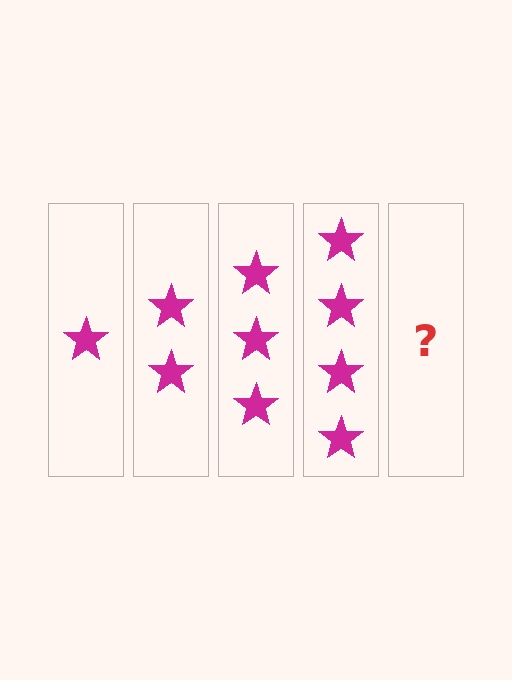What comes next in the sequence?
The next element should be 5 stars.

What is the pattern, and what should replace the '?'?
The pattern is that each step adds one more star. The '?' should be 5 stars.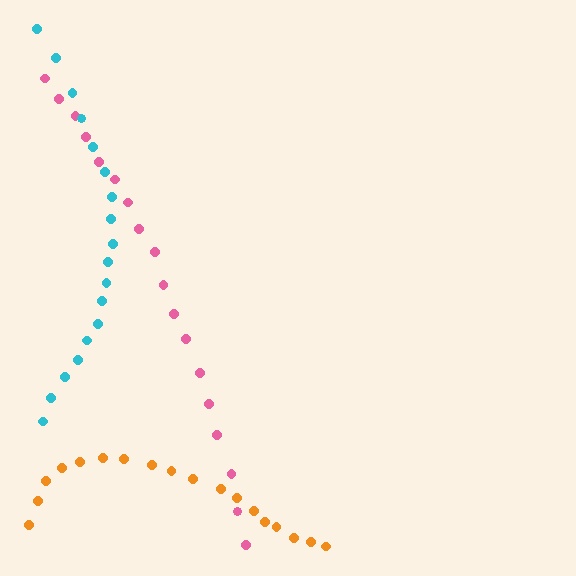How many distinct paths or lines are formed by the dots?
There are 3 distinct paths.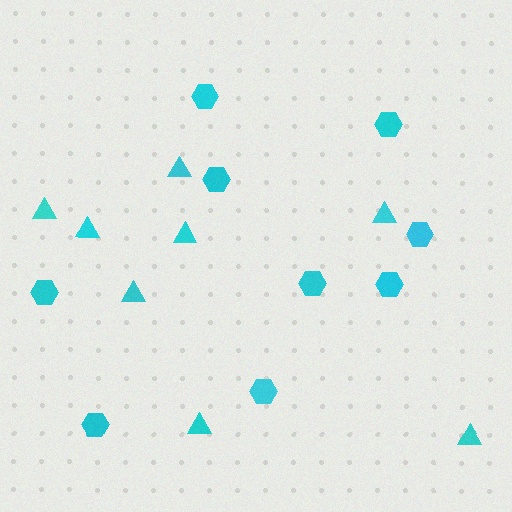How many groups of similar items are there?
There are 2 groups: one group of hexagons (9) and one group of triangles (8).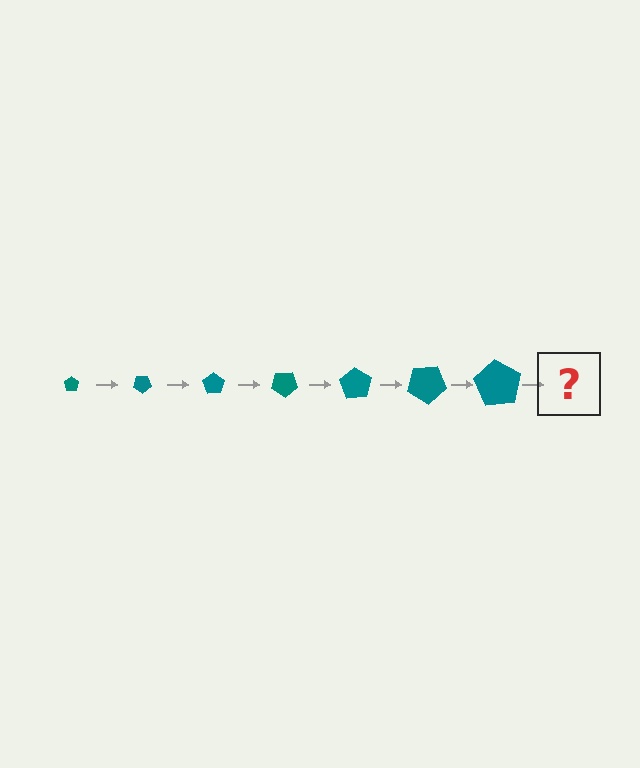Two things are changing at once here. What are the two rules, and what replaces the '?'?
The two rules are that the pentagon grows larger each step and it rotates 35 degrees each step. The '?' should be a pentagon, larger than the previous one and rotated 245 degrees from the start.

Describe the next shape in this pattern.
It should be a pentagon, larger than the previous one and rotated 245 degrees from the start.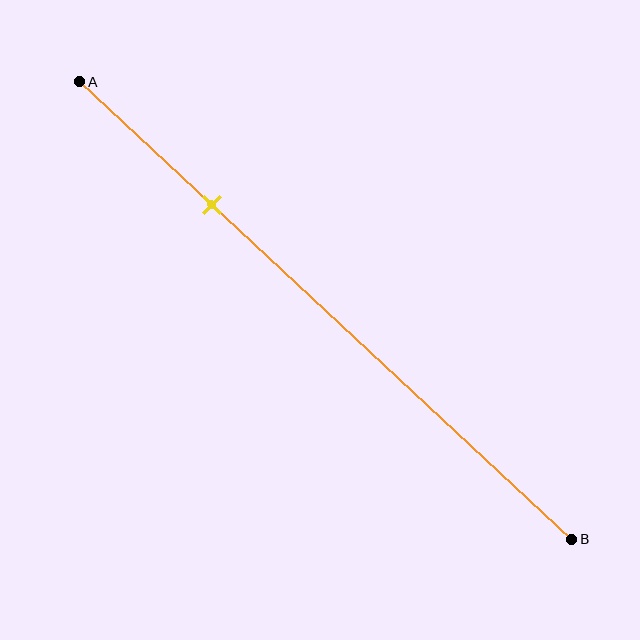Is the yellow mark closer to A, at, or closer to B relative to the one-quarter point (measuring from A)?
The yellow mark is approximately at the one-quarter point of segment AB.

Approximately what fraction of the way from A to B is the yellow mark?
The yellow mark is approximately 25% of the way from A to B.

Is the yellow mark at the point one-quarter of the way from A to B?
Yes, the mark is approximately at the one-quarter point.